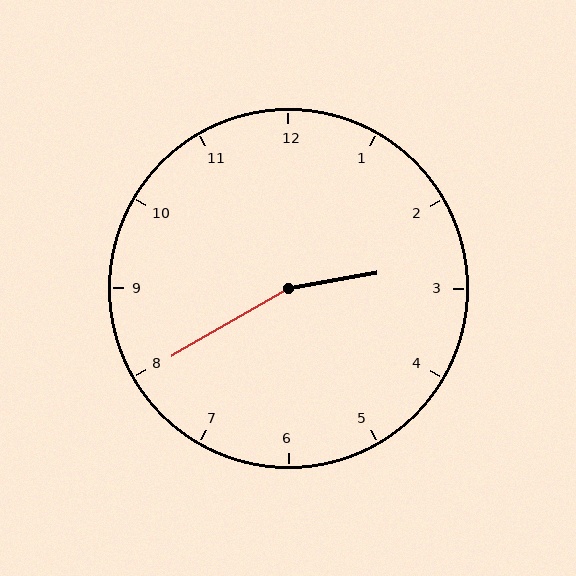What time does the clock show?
2:40.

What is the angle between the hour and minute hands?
Approximately 160 degrees.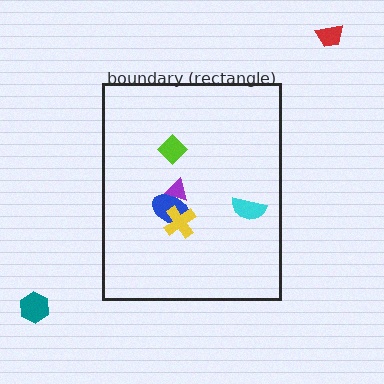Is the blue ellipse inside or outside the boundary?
Inside.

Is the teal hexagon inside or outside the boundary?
Outside.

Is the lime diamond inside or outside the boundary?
Inside.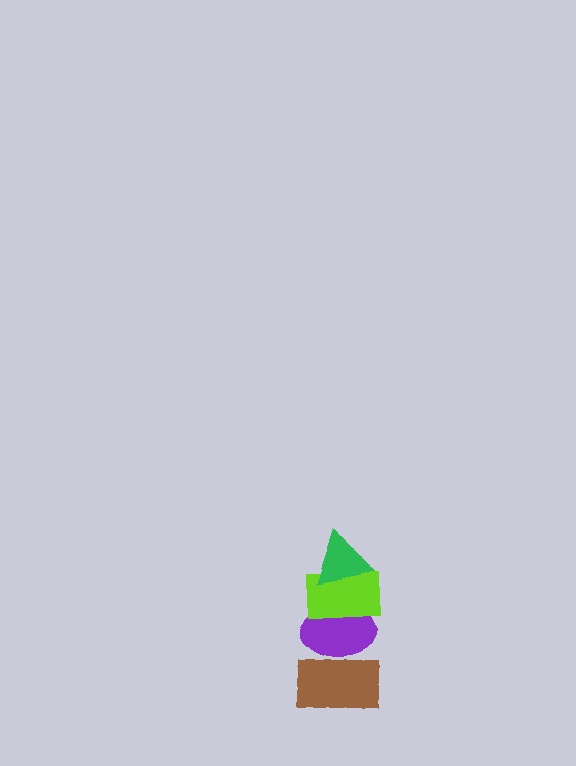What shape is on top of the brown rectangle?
The purple ellipse is on top of the brown rectangle.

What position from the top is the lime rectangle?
The lime rectangle is 2nd from the top.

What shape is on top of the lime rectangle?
The green triangle is on top of the lime rectangle.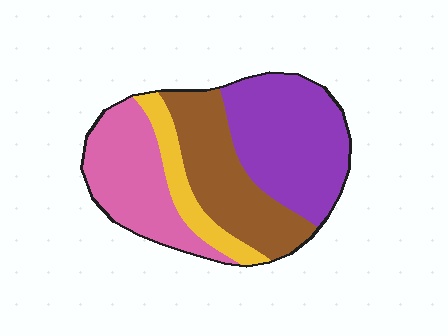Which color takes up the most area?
Purple, at roughly 35%.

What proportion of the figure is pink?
Pink covers around 25% of the figure.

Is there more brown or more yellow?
Brown.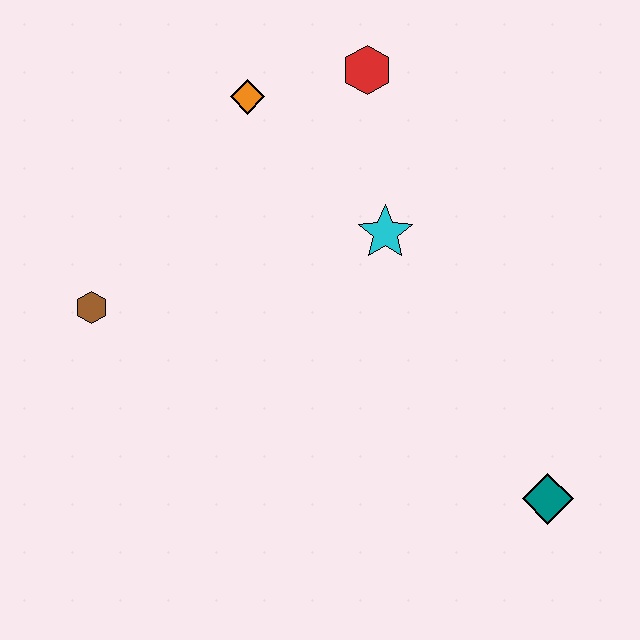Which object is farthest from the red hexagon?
The teal diamond is farthest from the red hexagon.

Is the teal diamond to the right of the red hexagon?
Yes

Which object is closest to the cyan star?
The red hexagon is closest to the cyan star.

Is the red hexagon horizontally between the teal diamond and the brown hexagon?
Yes